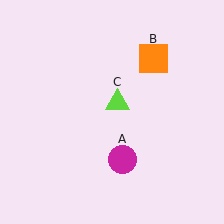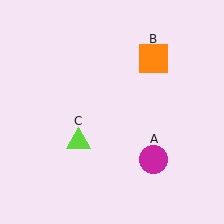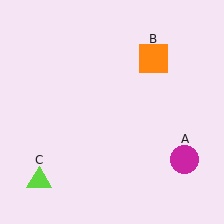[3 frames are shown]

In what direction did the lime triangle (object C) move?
The lime triangle (object C) moved down and to the left.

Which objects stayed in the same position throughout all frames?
Orange square (object B) remained stationary.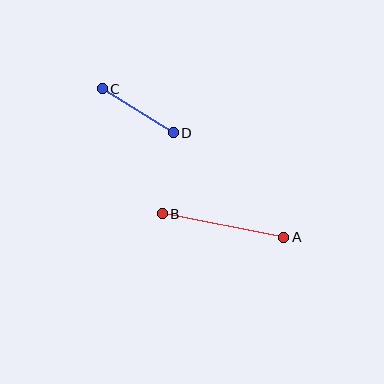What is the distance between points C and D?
The distance is approximately 83 pixels.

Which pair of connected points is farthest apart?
Points A and B are farthest apart.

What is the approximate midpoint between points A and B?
The midpoint is at approximately (223, 226) pixels.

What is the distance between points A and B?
The distance is approximately 124 pixels.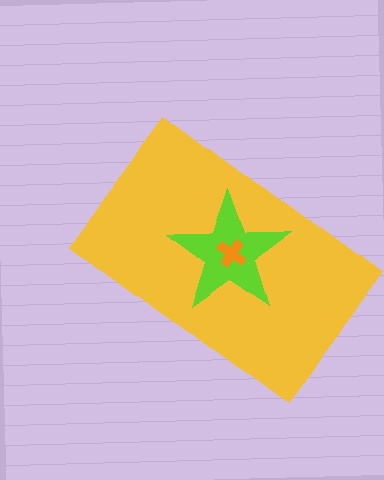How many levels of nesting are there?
3.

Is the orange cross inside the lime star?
Yes.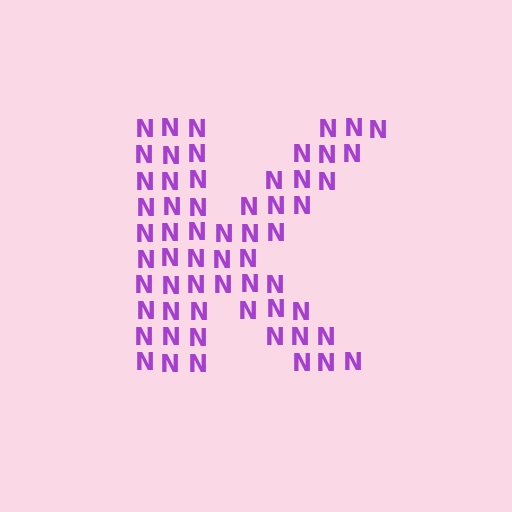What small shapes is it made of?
It is made of small letter N's.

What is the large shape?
The large shape is the letter K.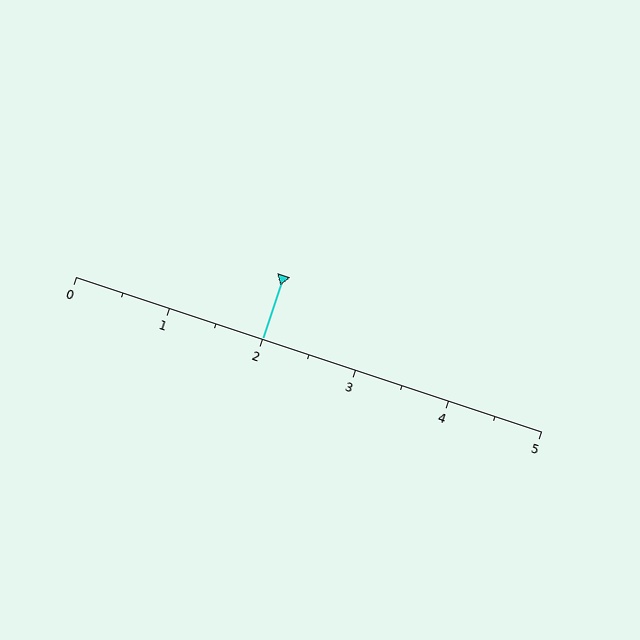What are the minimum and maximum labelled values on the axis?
The axis runs from 0 to 5.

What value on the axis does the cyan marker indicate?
The marker indicates approximately 2.